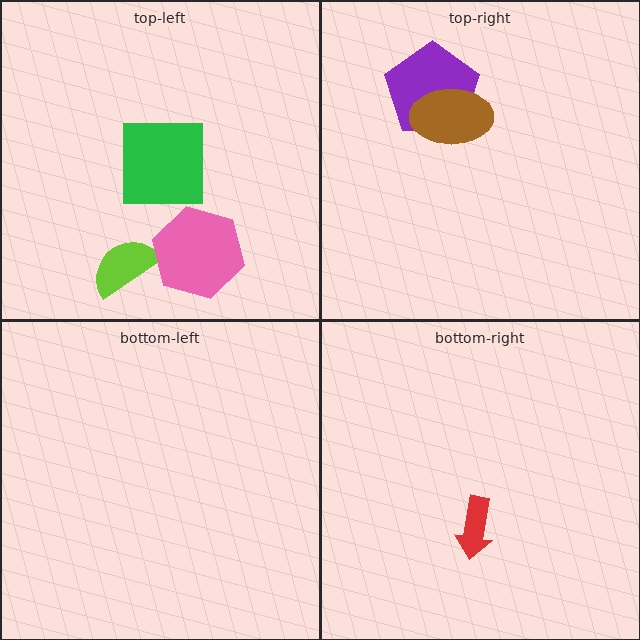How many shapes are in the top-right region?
2.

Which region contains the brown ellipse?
The top-right region.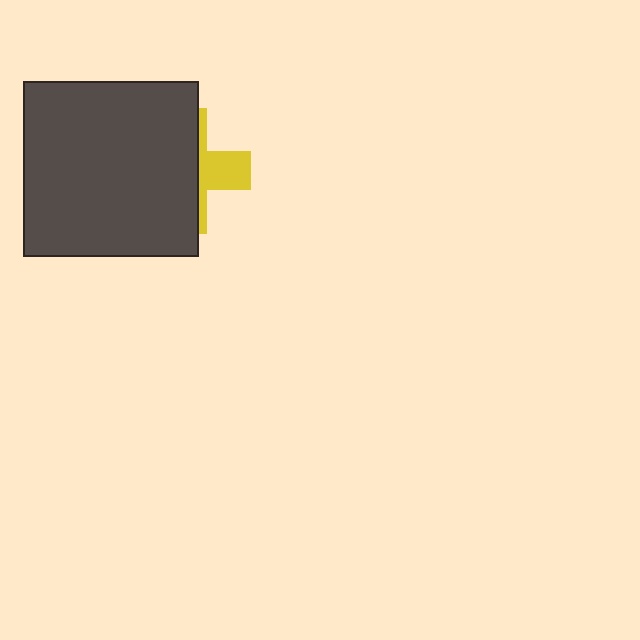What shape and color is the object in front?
The object in front is a dark gray square.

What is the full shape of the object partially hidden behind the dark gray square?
The partially hidden object is a yellow cross.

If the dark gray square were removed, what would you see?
You would see the complete yellow cross.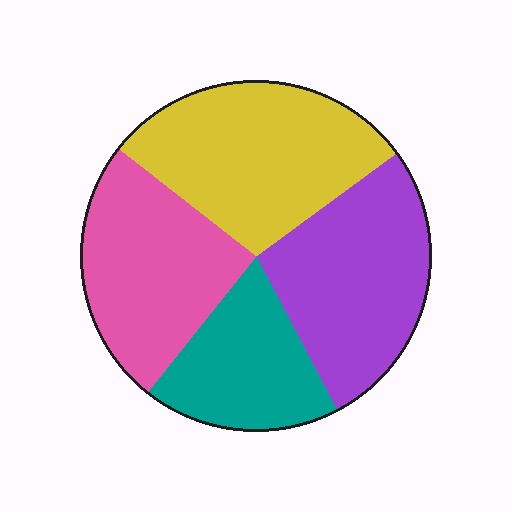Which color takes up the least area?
Teal, at roughly 20%.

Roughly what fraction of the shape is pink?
Pink covers around 25% of the shape.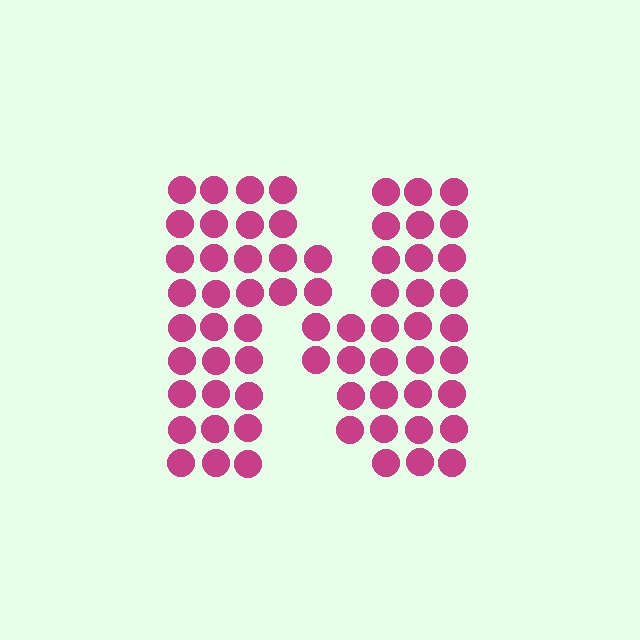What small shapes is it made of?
It is made of small circles.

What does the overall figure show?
The overall figure shows the letter N.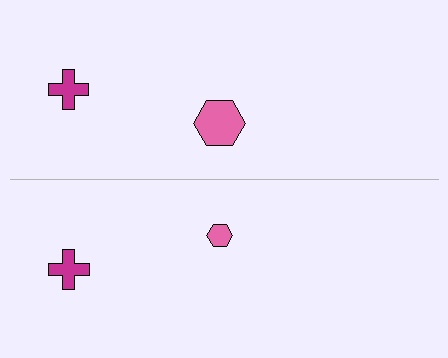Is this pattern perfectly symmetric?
No, the pattern is not perfectly symmetric. The pink hexagon on the bottom side has a different size than its mirror counterpart.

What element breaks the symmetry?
The pink hexagon on the bottom side has a different size than its mirror counterpart.